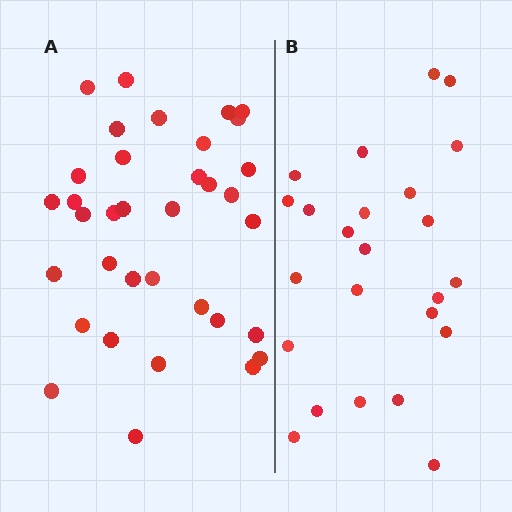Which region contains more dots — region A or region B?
Region A (the left region) has more dots.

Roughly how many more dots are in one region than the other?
Region A has roughly 12 or so more dots than region B.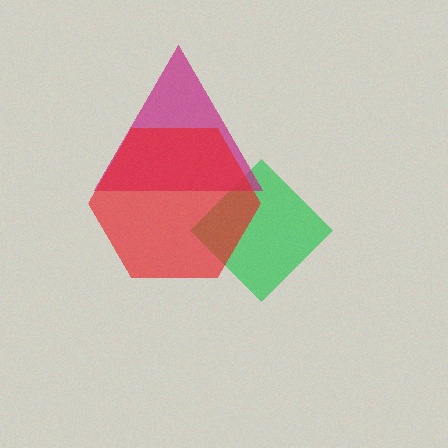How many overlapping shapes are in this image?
There are 3 overlapping shapes in the image.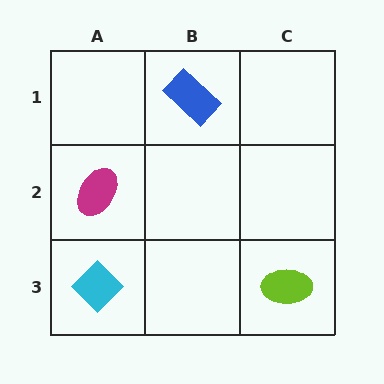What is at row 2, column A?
A magenta ellipse.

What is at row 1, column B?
A blue rectangle.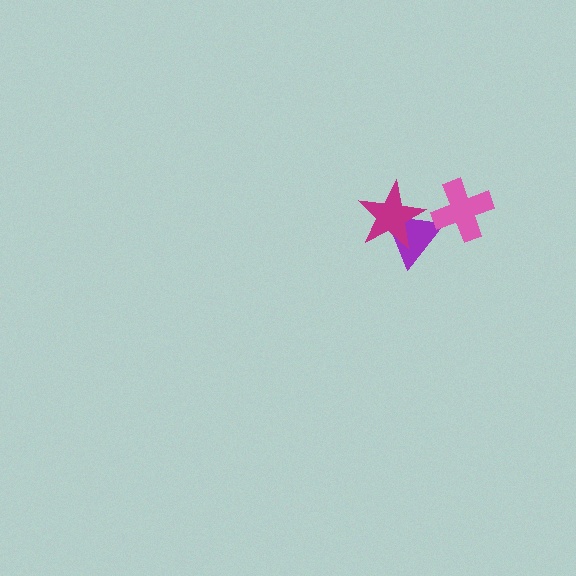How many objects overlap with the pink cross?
1 object overlaps with the pink cross.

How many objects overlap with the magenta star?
1 object overlaps with the magenta star.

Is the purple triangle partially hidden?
Yes, it is partially covered by another shape.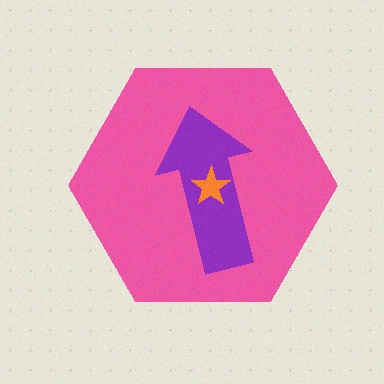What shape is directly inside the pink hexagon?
The purple arrow.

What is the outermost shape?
The pink hexagon.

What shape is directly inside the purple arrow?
The orange star.